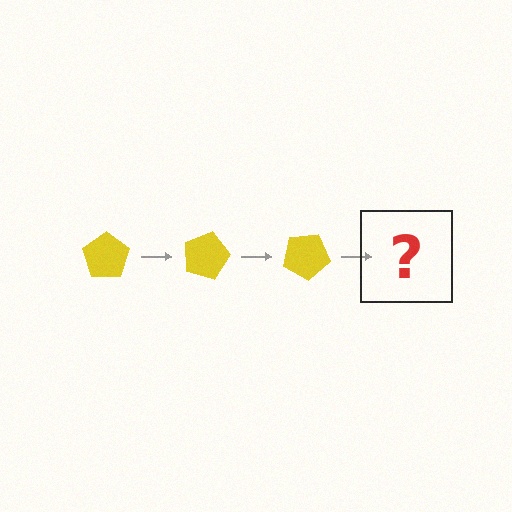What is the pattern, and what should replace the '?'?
The pattern is that the pentagon rotates 15 degrees each step. The '?' should be a yellow pentagon rotated 45 degrees.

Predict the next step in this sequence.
The next step is a yellow pentagon rotated 45 degrees.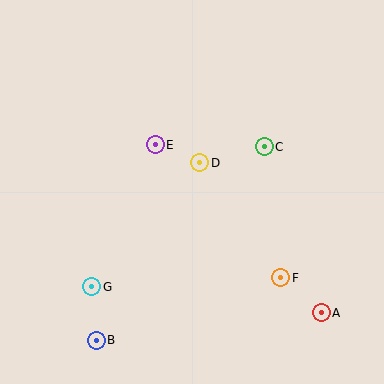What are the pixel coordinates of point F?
Point F is at (281, 278).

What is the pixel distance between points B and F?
The distance between B and F is 195 pixels.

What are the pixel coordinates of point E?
Point E is at (155, 145).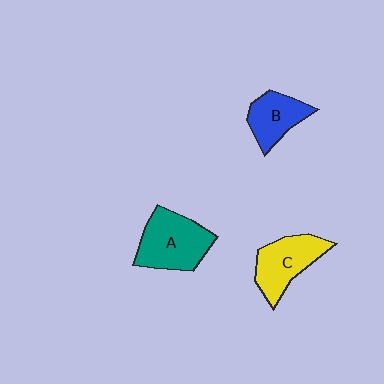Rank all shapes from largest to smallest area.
From largest to smallest: A (teal), C (yellow), B (blue).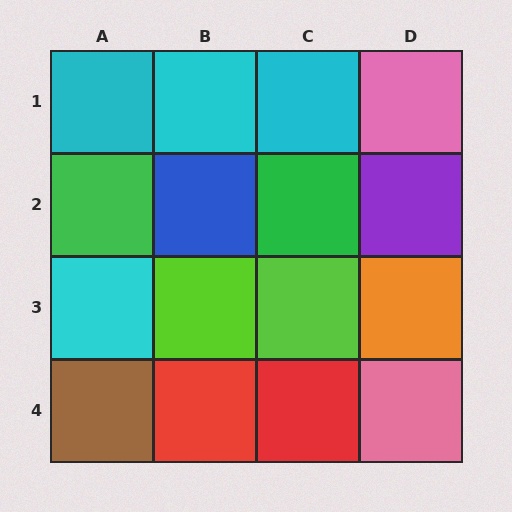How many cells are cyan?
4 cells are cyan.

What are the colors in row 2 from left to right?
Green, blue, green, purple.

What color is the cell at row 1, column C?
Cyan.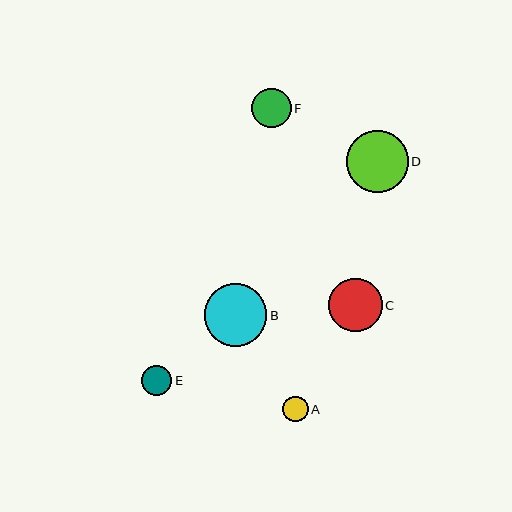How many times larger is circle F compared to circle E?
Circle F is approximately 1.3 times the size of circle E.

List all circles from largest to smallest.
From largest to smallest: B, D, C, F, E, A.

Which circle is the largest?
Circle B is the largest with a size of approximately 63 pixels.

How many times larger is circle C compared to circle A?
Circle C is approximately 2.2 times the size of circle A.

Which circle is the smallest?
Circle A is the smallest with a size of approximately 25 pixels.